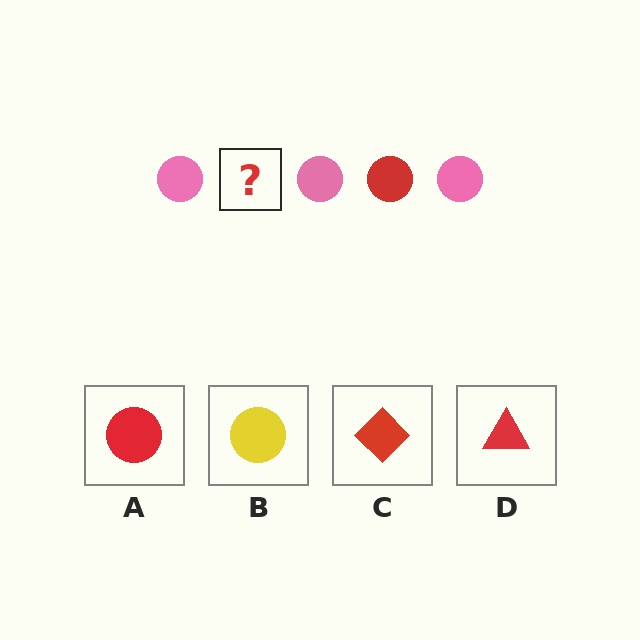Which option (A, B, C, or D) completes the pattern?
A.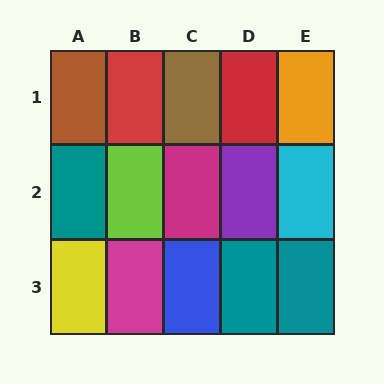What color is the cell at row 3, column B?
Magenta.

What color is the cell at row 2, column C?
Magenta.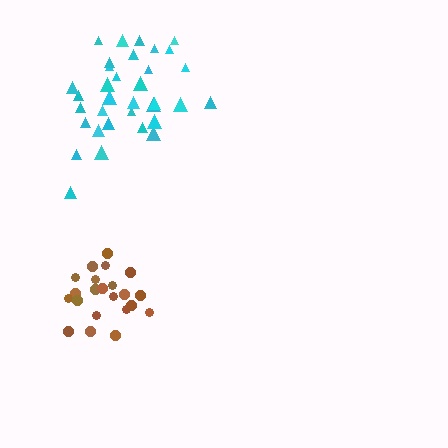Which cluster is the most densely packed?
Brown.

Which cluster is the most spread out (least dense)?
Cyan.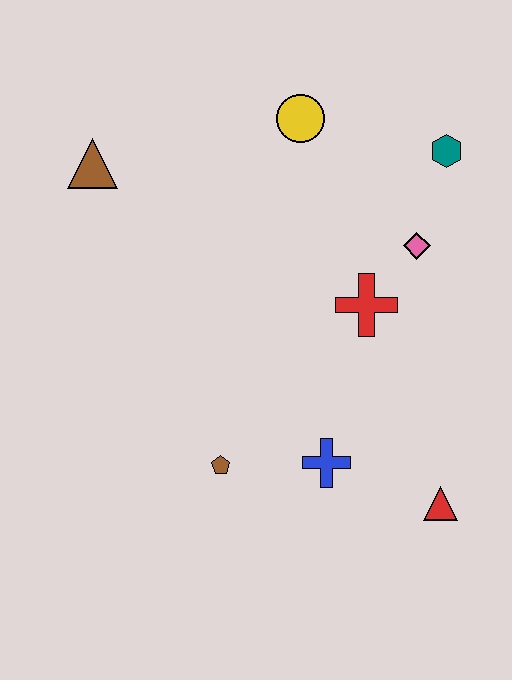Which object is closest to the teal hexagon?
The pink diamond is closest to the teal hexagon.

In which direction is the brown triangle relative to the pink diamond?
The brown triangle is to the left of the pink diamond.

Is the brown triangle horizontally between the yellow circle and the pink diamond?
No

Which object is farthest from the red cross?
The brown triangle is farthest from the red cross.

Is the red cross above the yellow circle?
No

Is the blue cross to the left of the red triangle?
Yes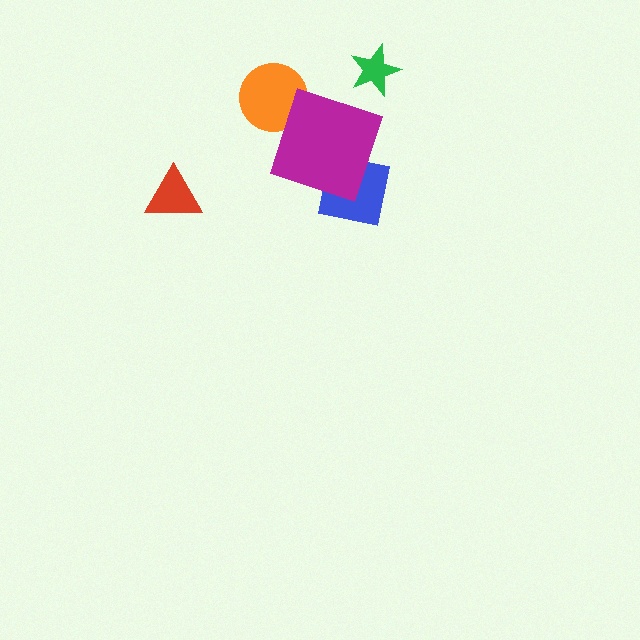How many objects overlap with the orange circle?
0 objects overlap with the orange circle.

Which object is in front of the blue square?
The magenta square is in front of the blue square.